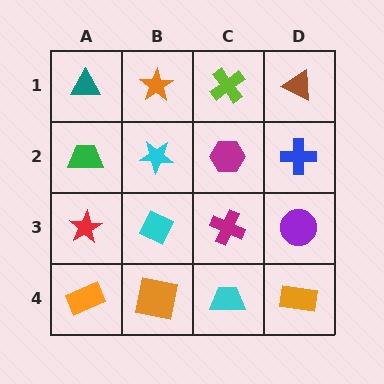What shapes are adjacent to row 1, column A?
A green trapezoid (row 2, column A), an orange star (row 1, column B).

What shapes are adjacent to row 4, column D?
A purple circle (row 3, column D), a cyan trapezoid (row 4, column C).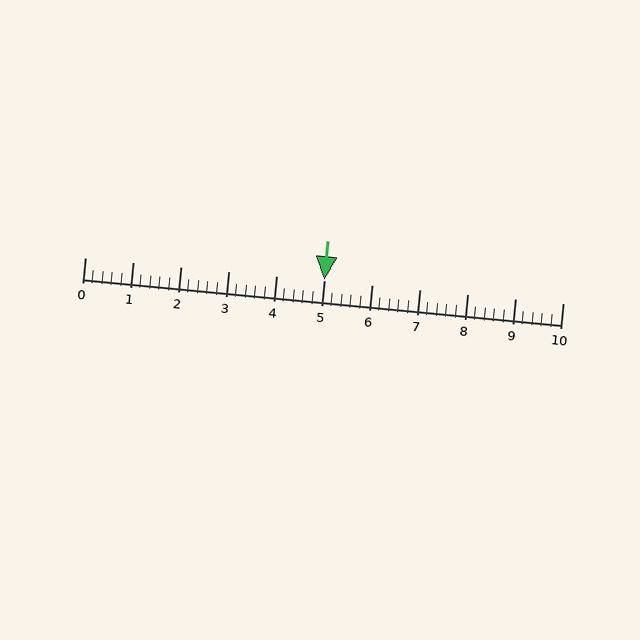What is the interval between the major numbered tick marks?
The major tick marks are spaced 1 units apart.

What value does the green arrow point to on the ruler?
The green arrow points to approximately 5.0.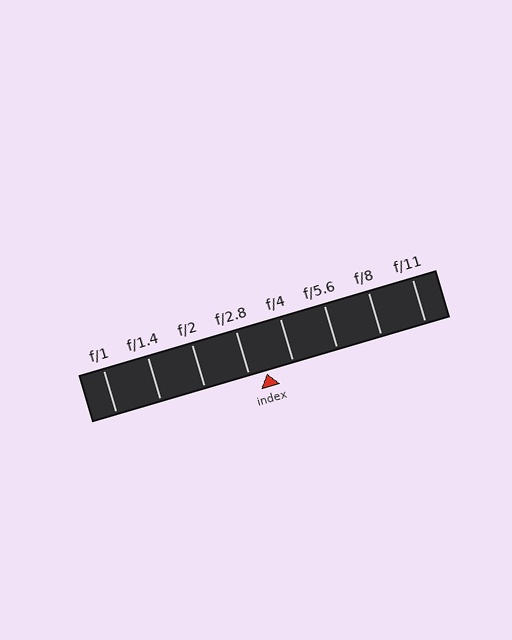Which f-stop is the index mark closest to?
The index mark is closest to f/2.8.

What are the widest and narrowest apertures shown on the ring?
The widest aperture shown is f/1 and the narrowest is f/11.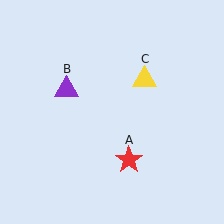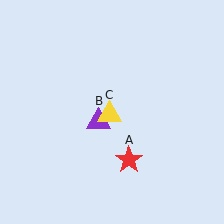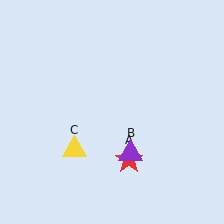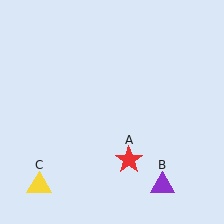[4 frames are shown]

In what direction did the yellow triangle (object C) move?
The yellow triangle (object C) moved down and to the left.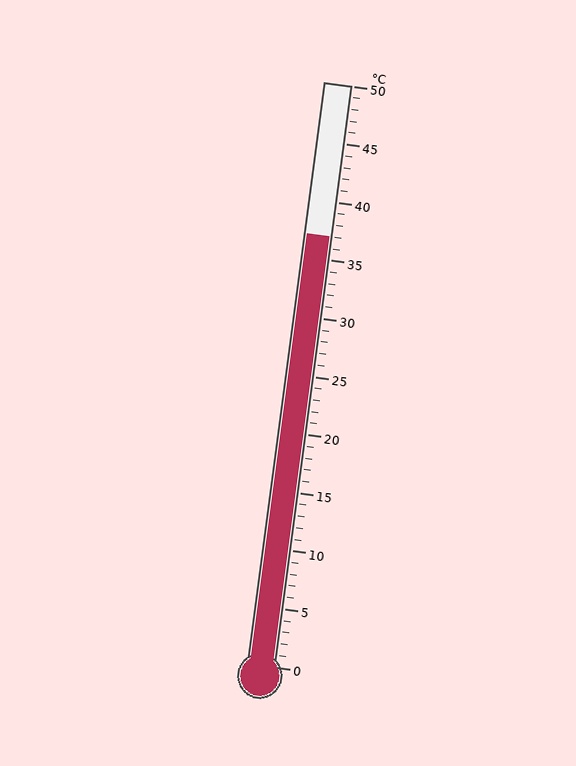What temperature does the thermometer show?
The thermometer shows approximately 37°C.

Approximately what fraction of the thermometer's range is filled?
The thermometer is filled to approximately 75% of its range.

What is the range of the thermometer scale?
The thermometer scale ranges from 0°C to 50°C.